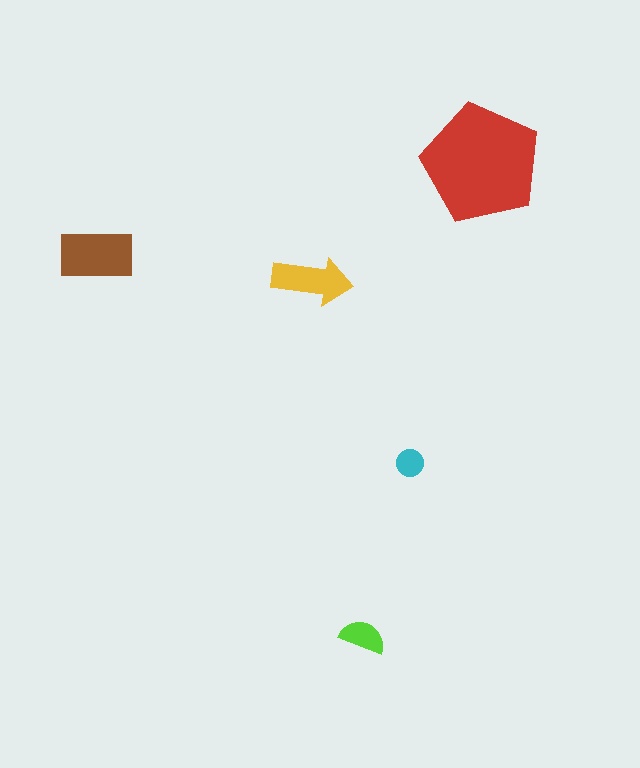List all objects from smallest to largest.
The cyan circle, the lime semicircle, the yellow arrow, the brown rectangle, the red pentagon.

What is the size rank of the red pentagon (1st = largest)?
1st.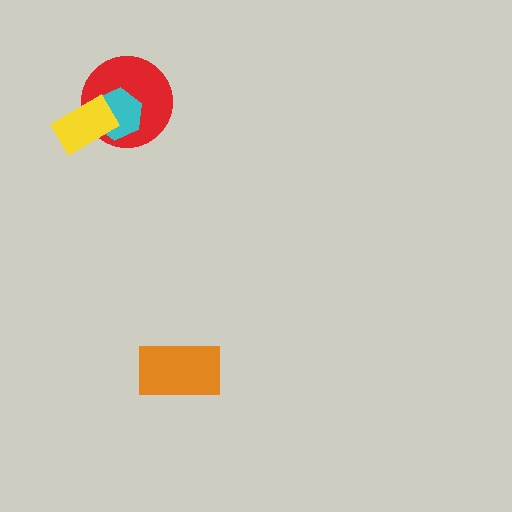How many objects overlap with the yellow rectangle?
2 objects overlap with the yellow rectangle.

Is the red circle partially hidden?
Yes, it is partially covered by another shape.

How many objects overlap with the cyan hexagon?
2 objects overlap with the cyan hexagon.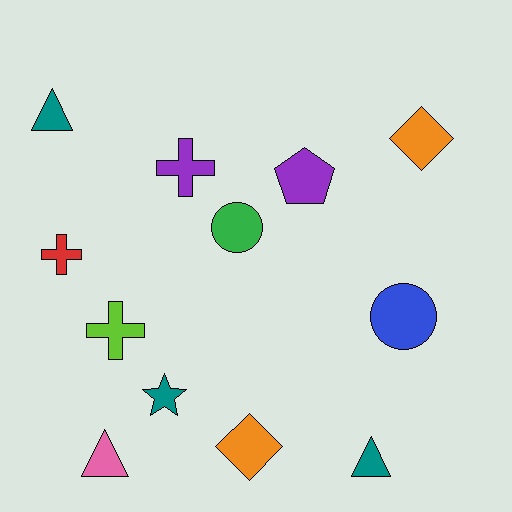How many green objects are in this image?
There is 1 green object.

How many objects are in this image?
There are 12 objects.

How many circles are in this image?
There are 2 circles.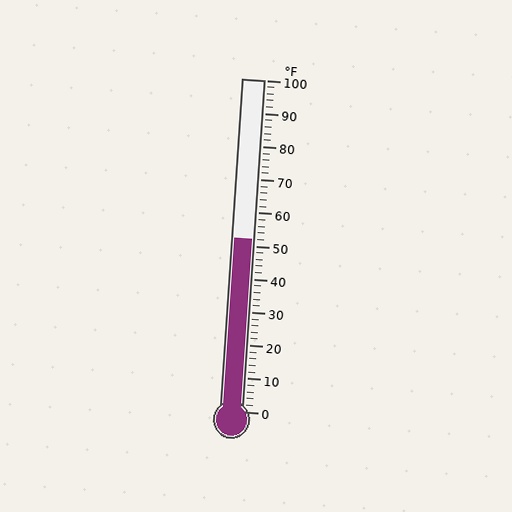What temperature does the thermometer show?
The thermometer shows approximately 52°F.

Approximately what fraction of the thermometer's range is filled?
The thermometer is filled to approximately 50% of its range.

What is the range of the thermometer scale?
The thermometer scale ranges from 0°F to 100°F.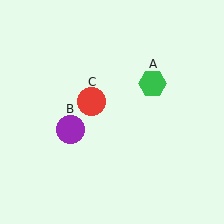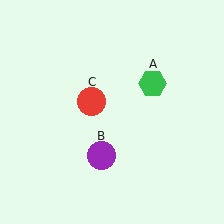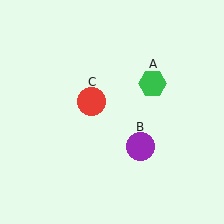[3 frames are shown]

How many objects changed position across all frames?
1 object changed position: purple circle (object B).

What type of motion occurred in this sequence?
The purple circle (object B) rotated counterclockwise around the center of the scene.